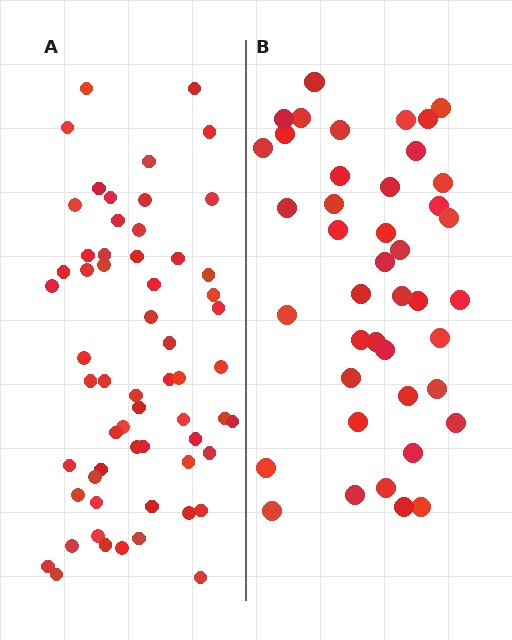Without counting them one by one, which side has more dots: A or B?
Region A (the left region) has more dots.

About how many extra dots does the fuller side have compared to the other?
Region A has approximately 20 more dots than region B.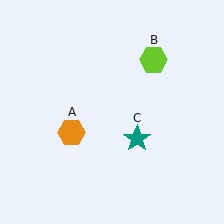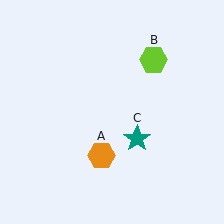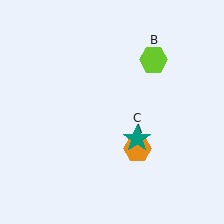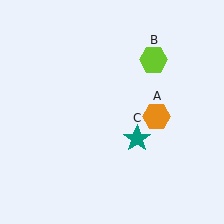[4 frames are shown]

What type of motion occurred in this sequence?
The orange hexagon (object A) rotated counterclockwise around the center of the scene.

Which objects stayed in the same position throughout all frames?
Lime hexagon (object B) and teal star (object C) remained stationary.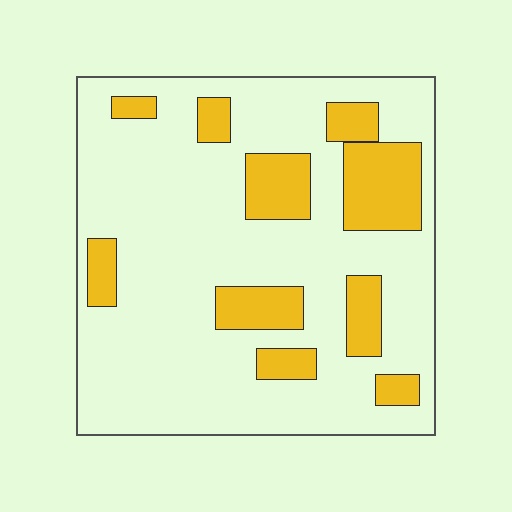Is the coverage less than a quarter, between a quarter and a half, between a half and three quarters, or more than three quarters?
Less than a quarter.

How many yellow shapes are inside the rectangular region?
10.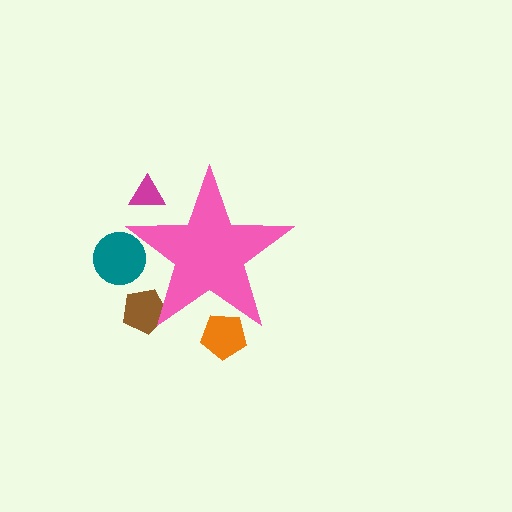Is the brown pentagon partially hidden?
Yes, the brown pentagon is partially hidden behind the pink star.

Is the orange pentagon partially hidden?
Yes, the orange pentagon is partially hidden behind the pink star.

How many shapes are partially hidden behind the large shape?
4 shapes are partially hidden.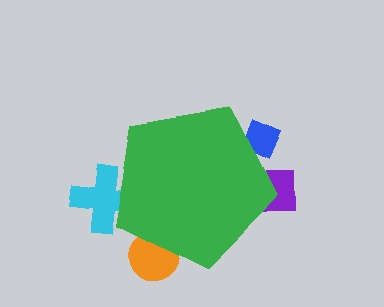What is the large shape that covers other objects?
A green pentagon.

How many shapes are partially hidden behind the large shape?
4 shapes are partially hidden.